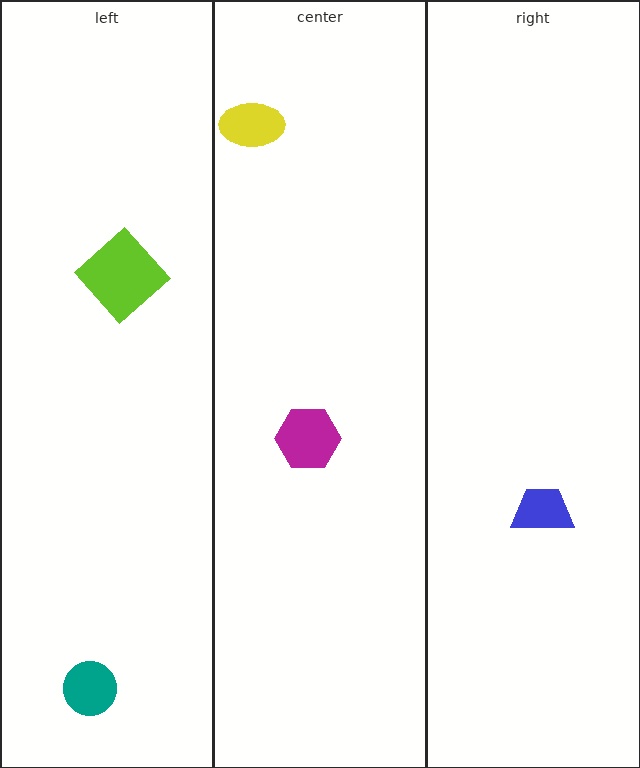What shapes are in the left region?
The teal circle, the lime diamond.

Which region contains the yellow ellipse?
The center region.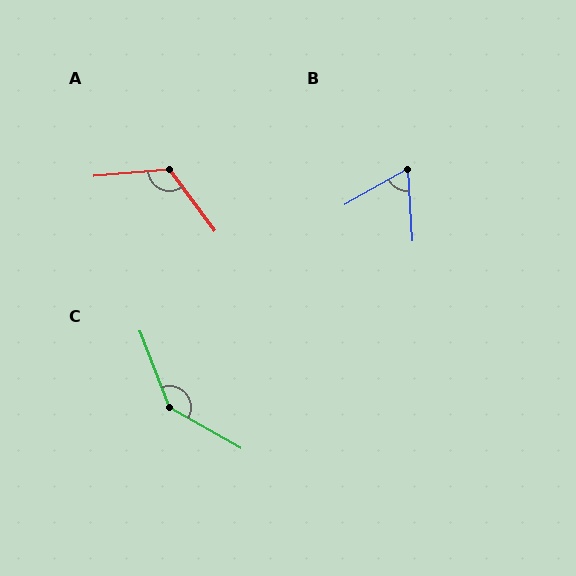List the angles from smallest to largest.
B (64°), A (121°), C (141°).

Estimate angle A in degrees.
Approximately 121 degrees.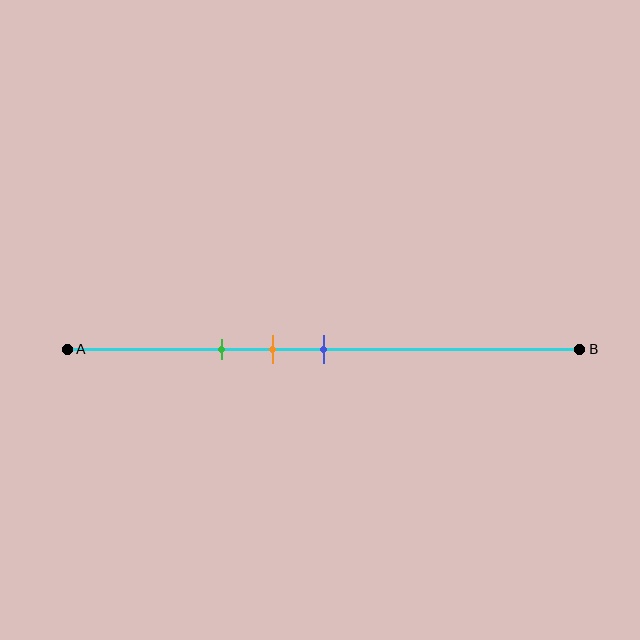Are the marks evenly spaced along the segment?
Yes, the marks are approximately evenly spaced.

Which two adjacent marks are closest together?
The orange and blue marks are the closest adjacent pair.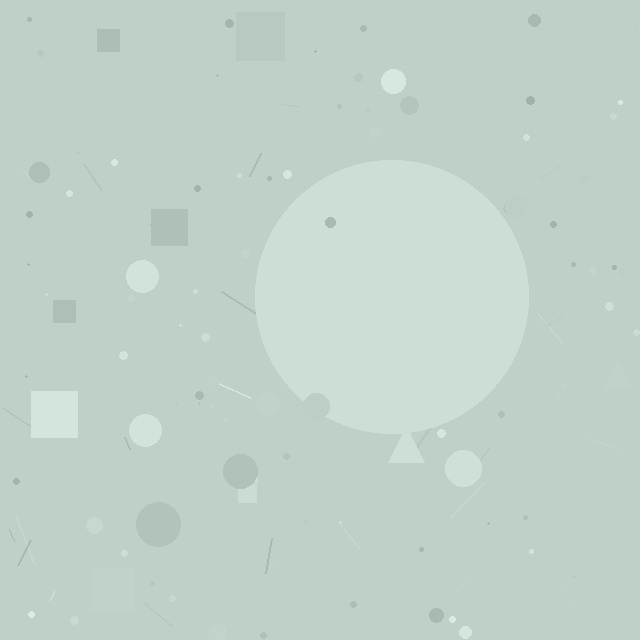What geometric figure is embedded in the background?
A circle is embedded in the background.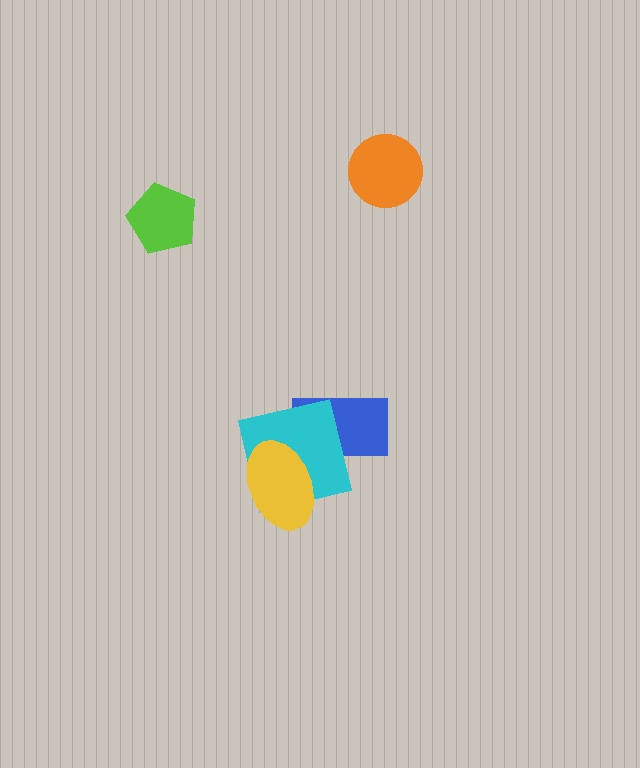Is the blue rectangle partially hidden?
Yes, it is partially covered by another shape.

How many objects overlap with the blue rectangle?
2 objects overlap with the blue rectangle.